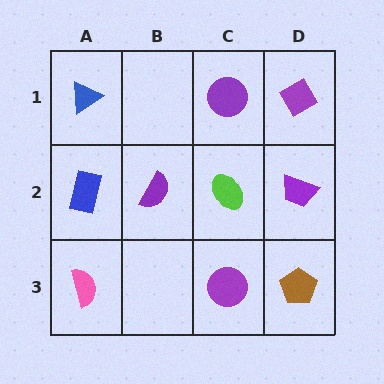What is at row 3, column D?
A brown pentagon.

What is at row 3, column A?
A pink semicircle.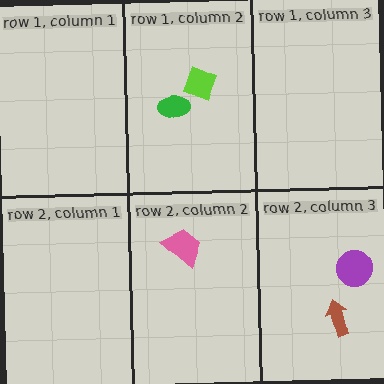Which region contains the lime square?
The row 1, column 2 region.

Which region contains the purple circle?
The row 2, column 3 region.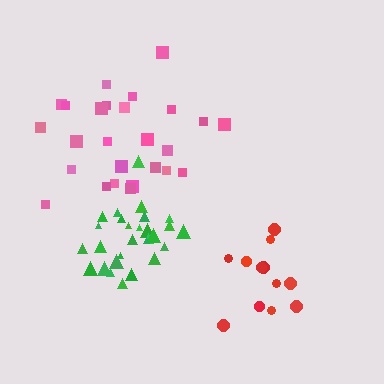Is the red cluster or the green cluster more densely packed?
Red.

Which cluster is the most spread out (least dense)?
Pink.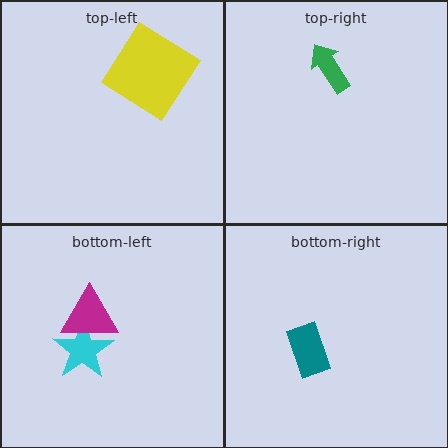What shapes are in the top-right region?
The green arrow.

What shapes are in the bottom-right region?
The teal rectangle.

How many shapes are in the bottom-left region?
2.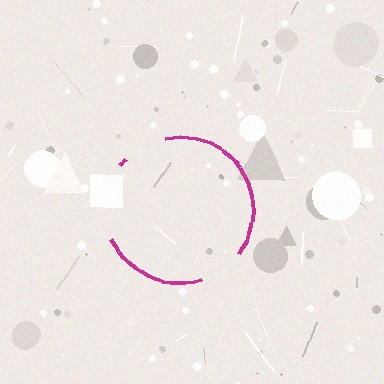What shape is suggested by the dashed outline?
The dashed outline suggests a circle.